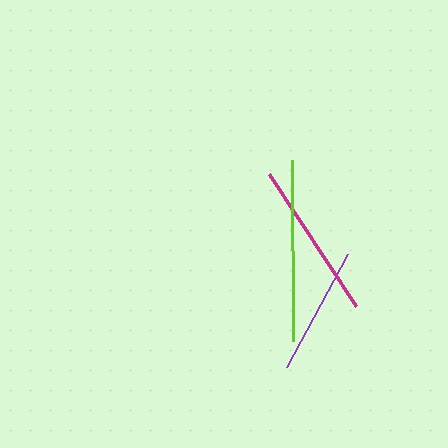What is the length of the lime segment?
The lime segment is approximately 181 pixels long.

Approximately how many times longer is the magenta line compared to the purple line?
The magenta line is approximately 1.2 times the length of the purple line.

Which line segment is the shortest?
The purple line is the shortest at approximately 129 pixels.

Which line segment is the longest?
The lime line is the longest at approximately 181 pixels.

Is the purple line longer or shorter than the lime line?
The lime line is longer than the purple line.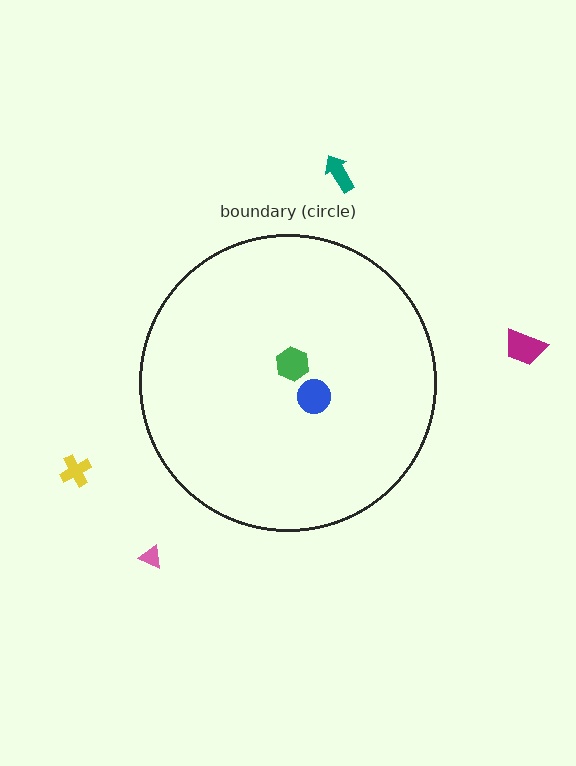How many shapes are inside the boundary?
2 inside, 4 outside.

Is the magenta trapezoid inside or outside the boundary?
Outside.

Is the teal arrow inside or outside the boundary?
Outside.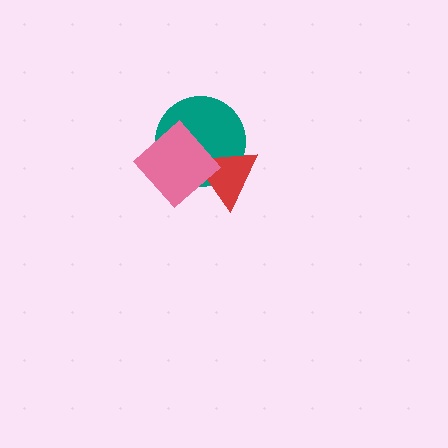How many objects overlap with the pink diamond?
2 objects overlap with the pink diamond.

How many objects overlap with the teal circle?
2 objects overlap with the teal circle.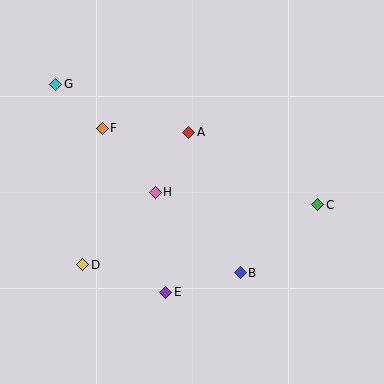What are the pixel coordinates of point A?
Point A is at (189, 132).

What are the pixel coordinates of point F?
Point F is at (102, 128).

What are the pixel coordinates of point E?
Point E is at (166, 292).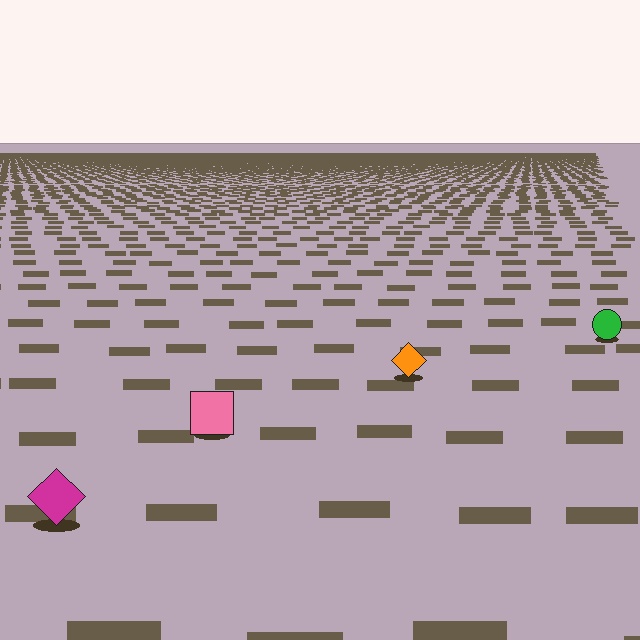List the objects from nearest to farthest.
From nearest to farthest: the magenta diamond, the pink square, the orange diamond, the green circle.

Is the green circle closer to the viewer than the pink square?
No. The pink square is closer — you can tell from the texture gradient: the ground texture is coarser near it.